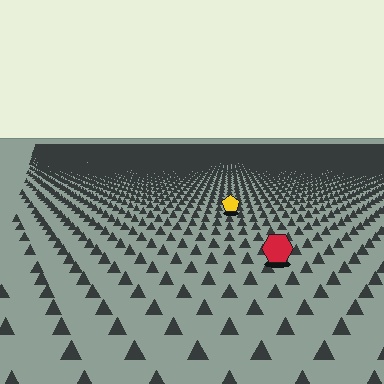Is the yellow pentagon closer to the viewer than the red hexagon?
No. The red hexagon is closer — you can tell from the texture gradient: the ground texture is coarser near it.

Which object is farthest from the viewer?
The yellow pentagon is farthest from the viewer. It appears smaller and the ground texture around it is denser.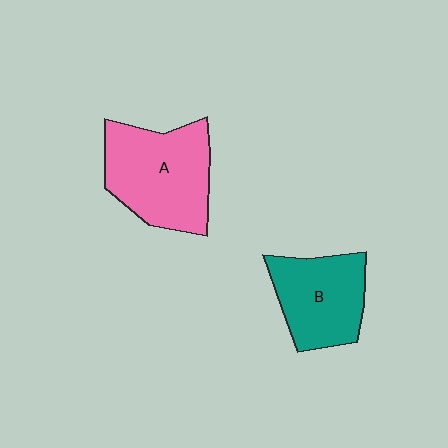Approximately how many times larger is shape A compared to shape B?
Approximately 1.3 times.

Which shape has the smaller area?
Shape B (teal).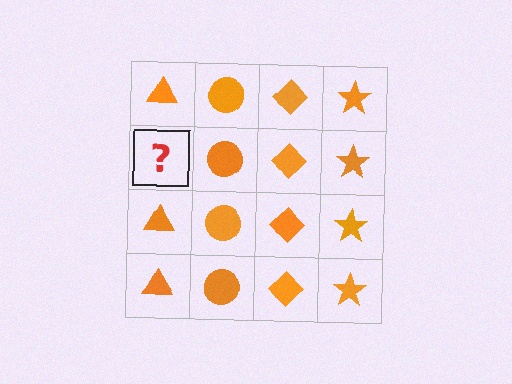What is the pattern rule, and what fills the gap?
The rule is that each column has a consistent shape. The gap should be filled with an orange triangle.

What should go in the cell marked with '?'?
The missing cell should contain an orange triangle.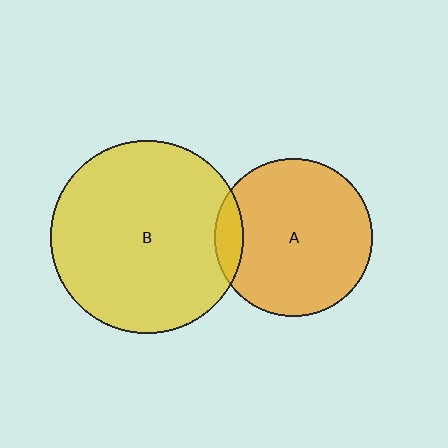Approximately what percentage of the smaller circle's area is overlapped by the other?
Approximately 10%.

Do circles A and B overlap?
Yes.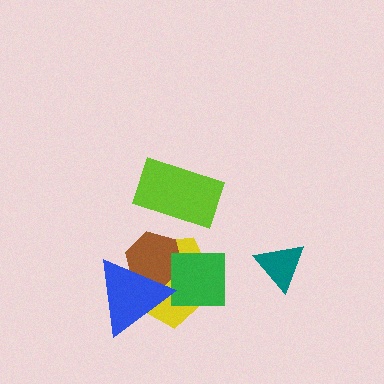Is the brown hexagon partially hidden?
Yes, it is partially covered by another shape.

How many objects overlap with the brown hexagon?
3 objects overlap with the brown hexagon.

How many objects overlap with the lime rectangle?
0 objects overlap with the lime rectangle.